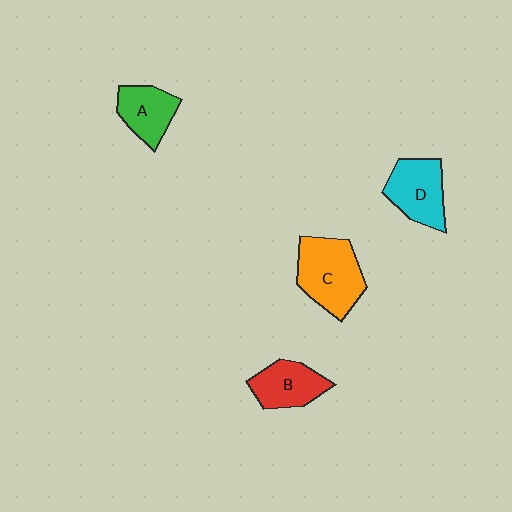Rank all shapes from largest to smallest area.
From largest to smallest: C (orange), D (cyan), B (red), A (green).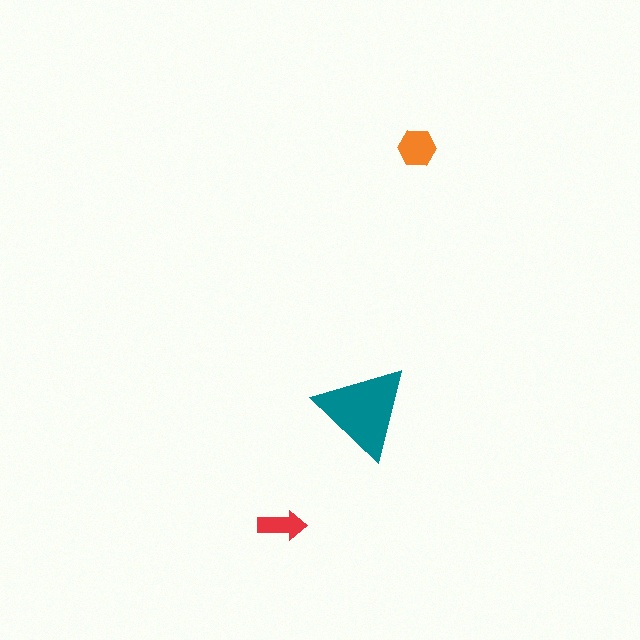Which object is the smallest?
The red arrow.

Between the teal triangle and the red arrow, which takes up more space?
The teal triangle.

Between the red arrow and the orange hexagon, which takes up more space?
The orange hexagon.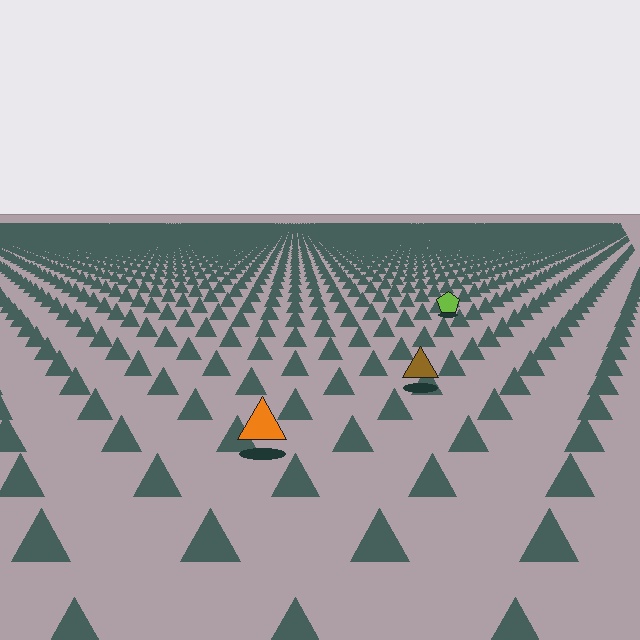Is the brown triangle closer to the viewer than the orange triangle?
No. The orange triangle is closer — you can tell from the texture gradient: the ground texture is coarser near it.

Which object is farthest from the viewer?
The lime pentagon is farthest from the viewer. It appears smaller and the ground texture around it is denser.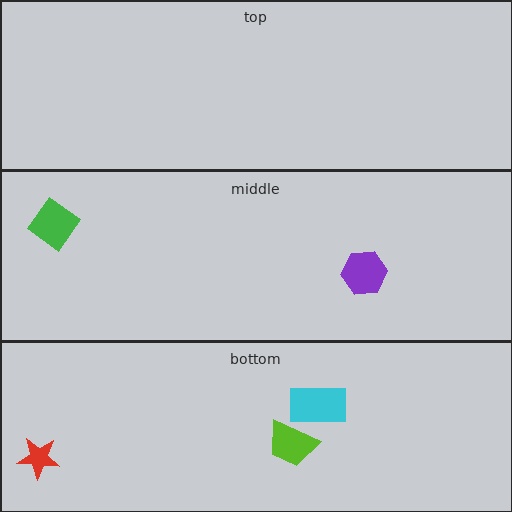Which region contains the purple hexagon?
The middle region.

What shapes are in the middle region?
The green diamond, the purple hexagon.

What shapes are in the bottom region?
The red star, the lime trapezoid, the cyan rectangle.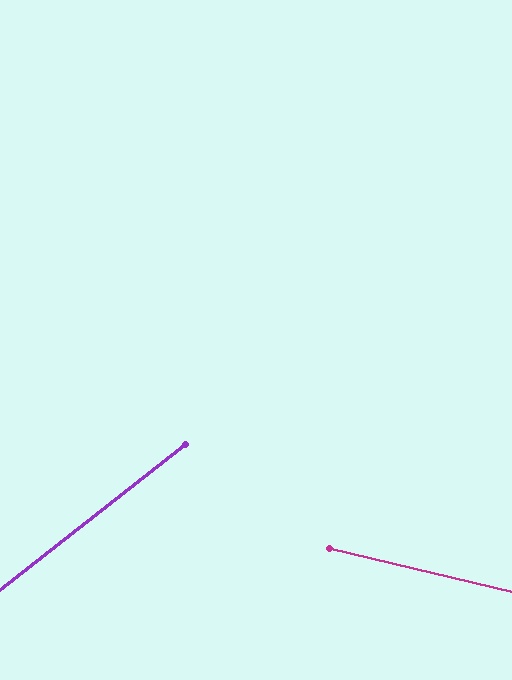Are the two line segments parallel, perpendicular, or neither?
Neither parallel nor perpendicular — they differ by about 51°.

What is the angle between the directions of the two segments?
Approximately 51 degrees.